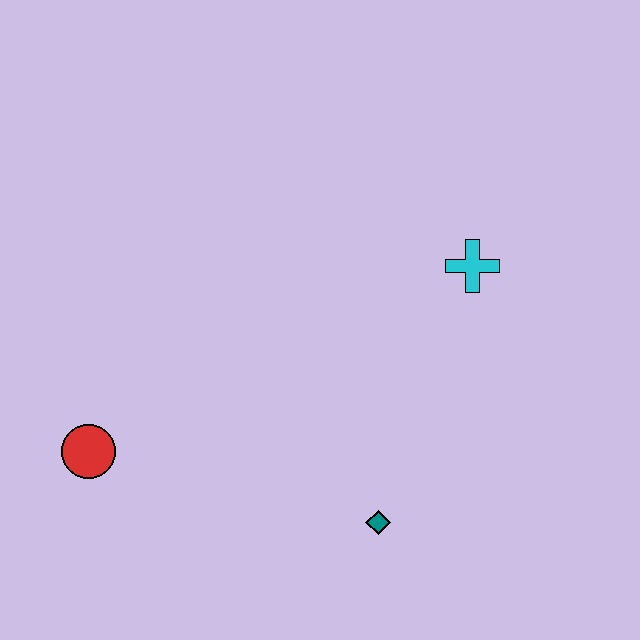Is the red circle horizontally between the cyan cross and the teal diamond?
No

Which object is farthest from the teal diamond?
The red circle is farthest from the teal diamond.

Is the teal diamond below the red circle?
Yes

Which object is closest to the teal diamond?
The cyan cross is closest to the teal diamond.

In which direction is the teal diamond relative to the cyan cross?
The teal diamond is below the cyan cross.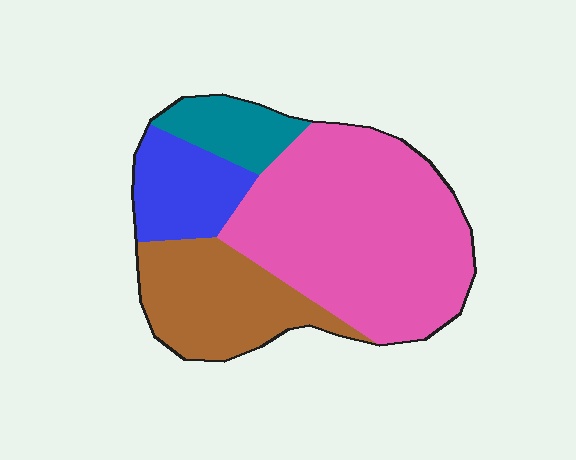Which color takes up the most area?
Pink, at roughly 55%.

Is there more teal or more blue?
Blue.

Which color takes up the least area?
Teal, at roughly 10%.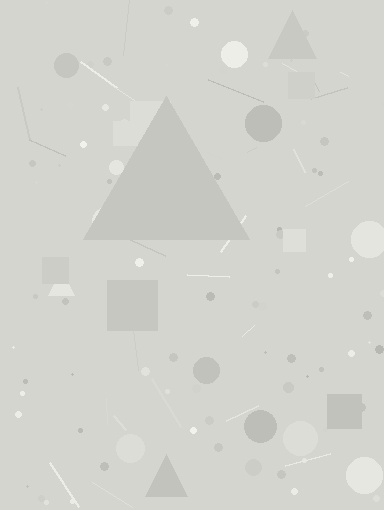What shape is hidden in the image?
A triangle is hidden in the image.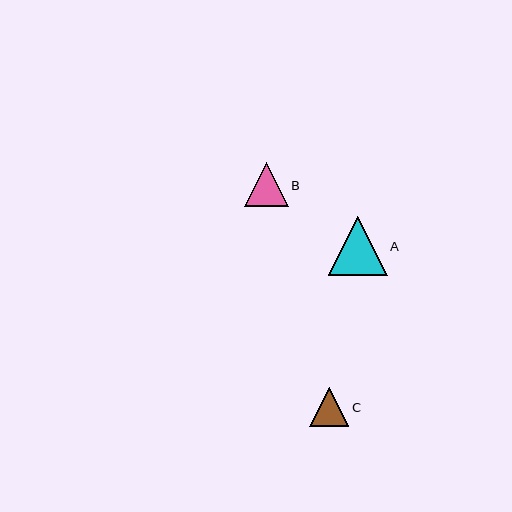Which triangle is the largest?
Triangle A is the largest with a size of approximately 59 pixels.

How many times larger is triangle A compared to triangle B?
Triangle A is approximately 1.3 times the size of triangle B.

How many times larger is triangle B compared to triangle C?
Triangle B is approximately 1.1 times the size of triangle C.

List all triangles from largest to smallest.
From largest to smallest: A, B, C.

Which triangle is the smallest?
Triangle C is the smallest with a size of approximately 39 pixels.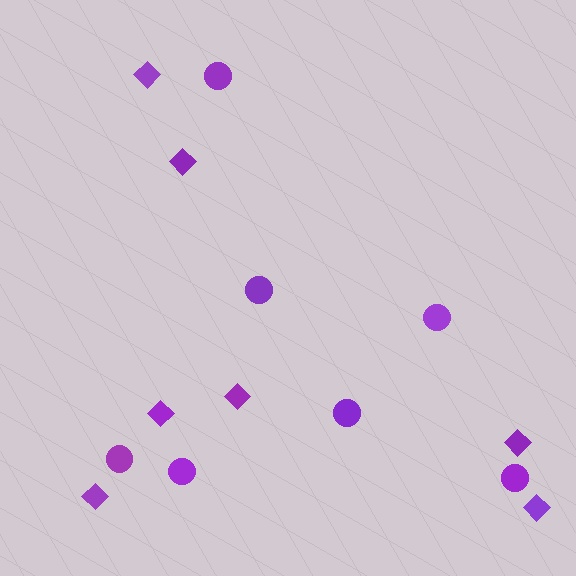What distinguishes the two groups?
There are 2 groups: one group of diamonds (7) and one group of circles (7).